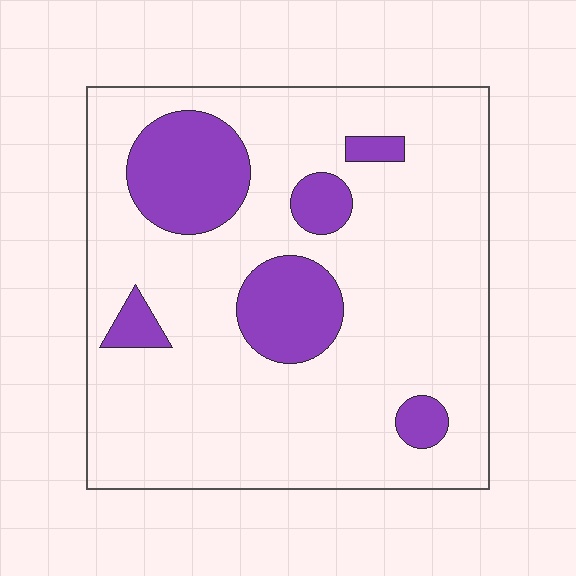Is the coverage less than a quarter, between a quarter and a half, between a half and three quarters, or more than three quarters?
Less than a quarter.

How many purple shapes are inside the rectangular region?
6.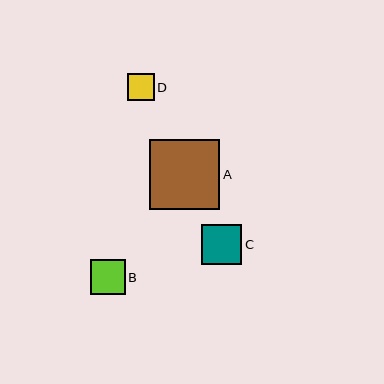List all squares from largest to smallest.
From largest to smallest: A, C, B, D.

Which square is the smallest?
Square D is the smallest with a size of approximately 27 pixels.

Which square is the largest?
Square A is the largest with a size of approximately 70 pixels.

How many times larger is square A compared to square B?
Square A is approximately 2.0 times the size of square B.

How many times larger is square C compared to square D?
Square C is approximately 1.5 times the size of square D.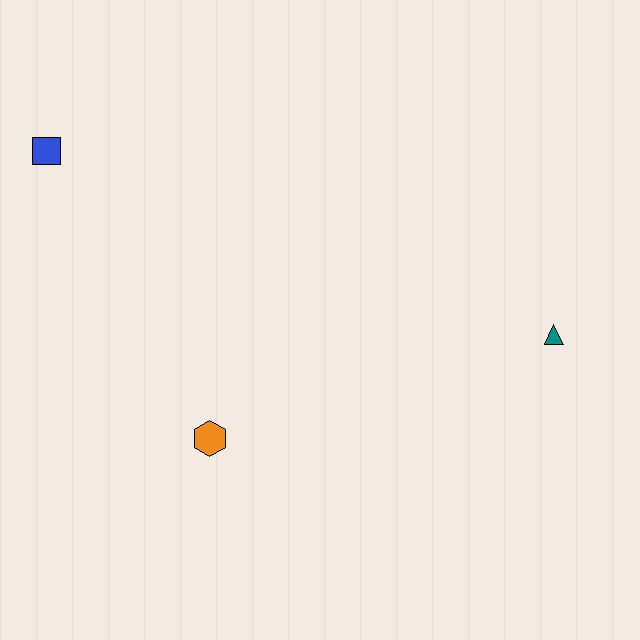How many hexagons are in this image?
There is 1 hexagon.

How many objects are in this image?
There are 3 objects.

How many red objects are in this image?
There are no red objects.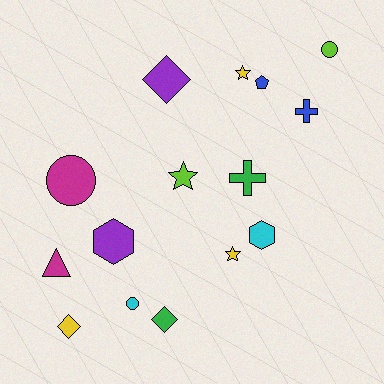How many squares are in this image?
There are no squares.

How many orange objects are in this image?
There are no orange objects.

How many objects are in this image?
There are 15 objects.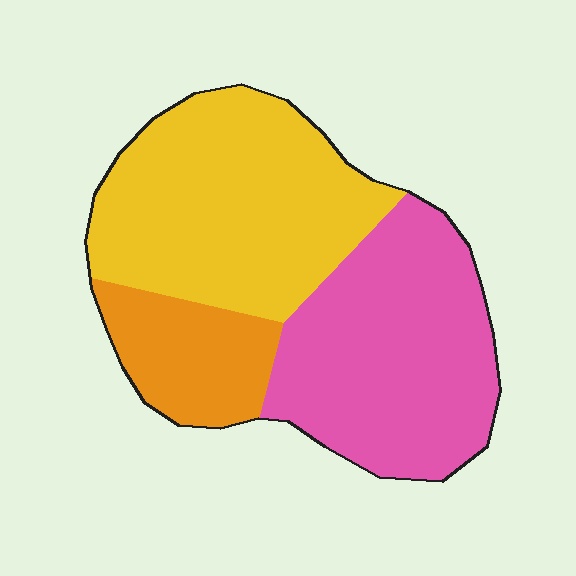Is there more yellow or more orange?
Yellow.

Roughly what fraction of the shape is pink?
Pink takes up between a quarter and a half of the shape.